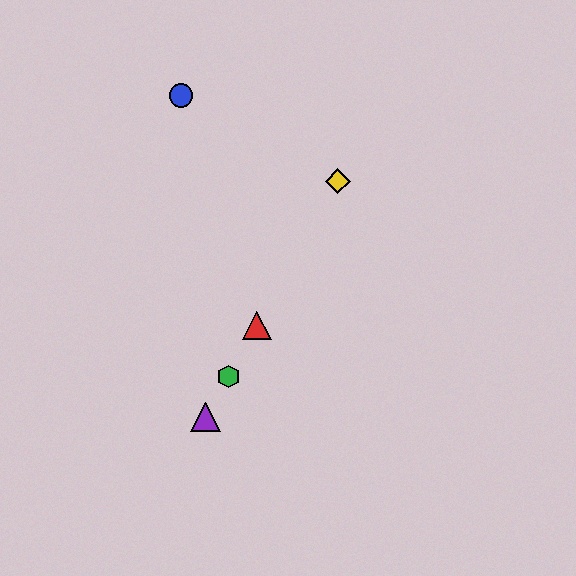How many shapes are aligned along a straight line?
4 shapes (the red triangle, the green hexagon, the yellow diamond, the purple triangle) are aligned along a straight line.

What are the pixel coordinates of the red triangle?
The red triangle is at (257, 326).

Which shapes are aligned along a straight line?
The red triangle, the green hexagon, the yellow diamond, the purple triangle are aligned along a straight line.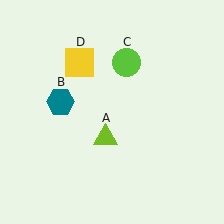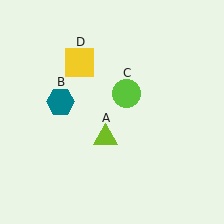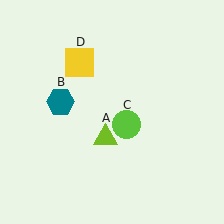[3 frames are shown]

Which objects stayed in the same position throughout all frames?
Lime triangle (object A) and teal hexagon (object B) and yellow square (object D) remained stationary.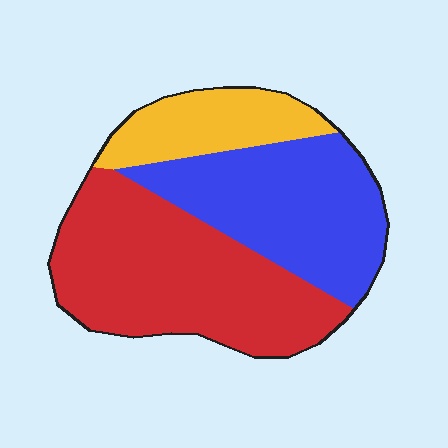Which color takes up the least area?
Yellow, at roughly 15%.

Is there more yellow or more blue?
Blue.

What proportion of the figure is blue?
Blue covers around 35% of the figure.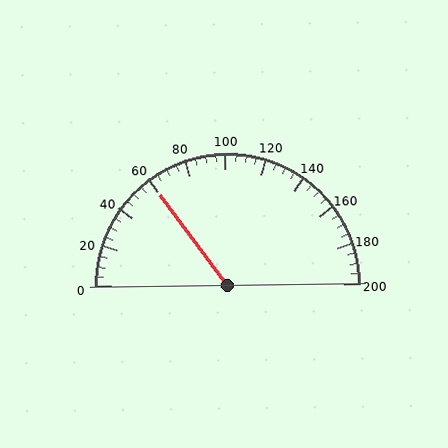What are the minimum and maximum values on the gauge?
The gauge ranges from 0 to 200.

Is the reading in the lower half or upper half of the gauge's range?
The reading is in the lower half of the range (0 to 200).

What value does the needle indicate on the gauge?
The needle indicates approximately 60.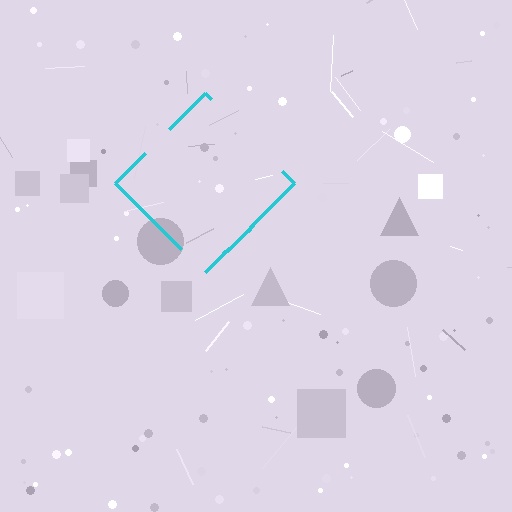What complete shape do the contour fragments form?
The contour fragments form a diamond.